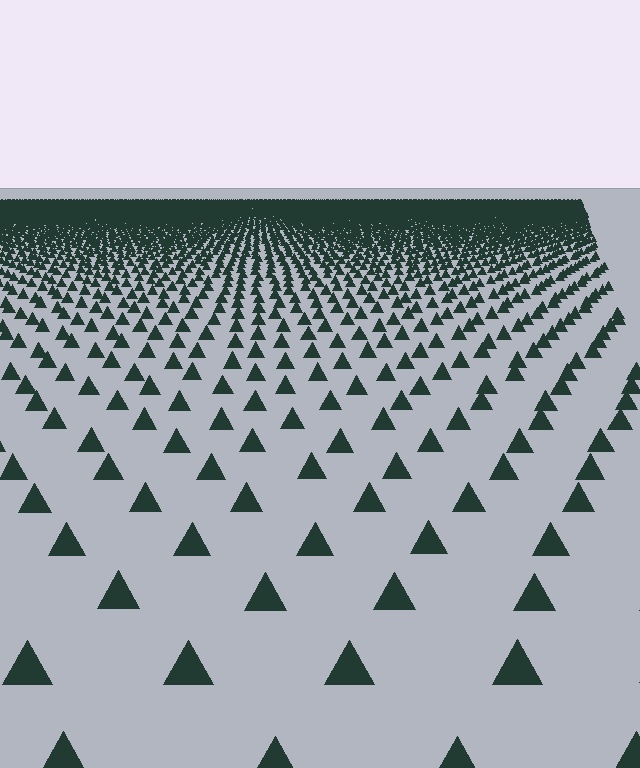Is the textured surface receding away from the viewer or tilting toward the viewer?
The surface is receding away from the viewer. Texture elements get smaller and denser toward the top.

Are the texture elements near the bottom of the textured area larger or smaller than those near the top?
Larger. Near the bottom, elements are closer to the viewer and appear at a bigger on-screen size.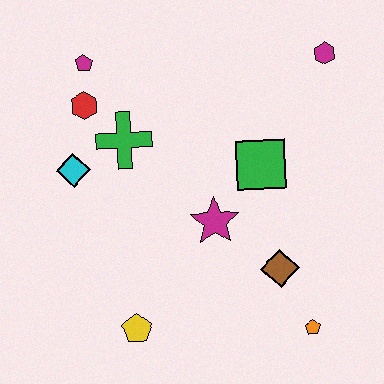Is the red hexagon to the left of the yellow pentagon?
Yes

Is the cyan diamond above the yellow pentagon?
Yes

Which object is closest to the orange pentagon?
The brown diamond is closest to the orange pentagon.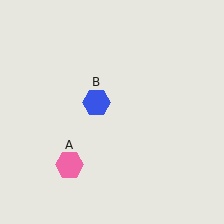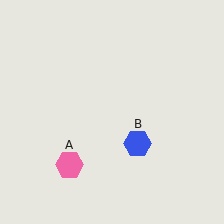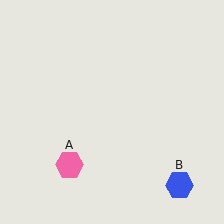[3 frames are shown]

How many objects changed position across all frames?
1 object changed position: blue hexagon (object B).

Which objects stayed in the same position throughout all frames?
Pink hexagon (object A) remained stationary.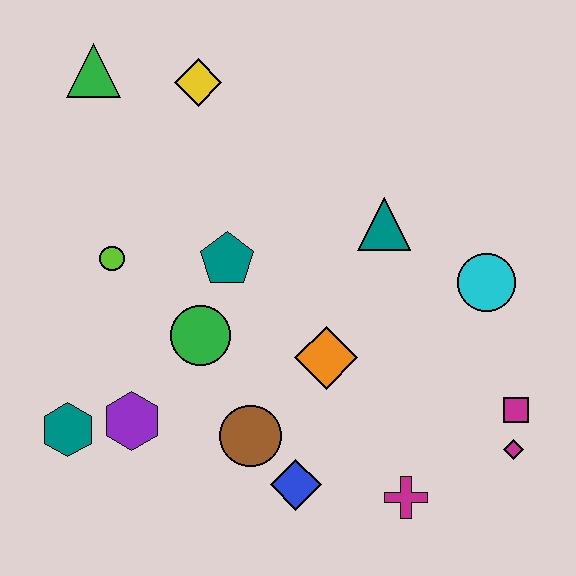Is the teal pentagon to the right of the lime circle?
Yes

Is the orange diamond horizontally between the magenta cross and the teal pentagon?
Yes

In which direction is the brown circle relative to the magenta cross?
The brown circle is to the left of the magenta cross.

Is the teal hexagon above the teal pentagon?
No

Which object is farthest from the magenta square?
The green triangle is farthest from the magenta square.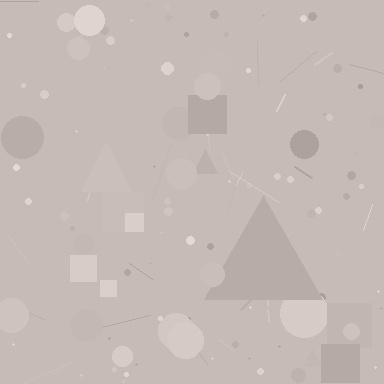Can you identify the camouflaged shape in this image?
The camouflaged shape is a triangle.